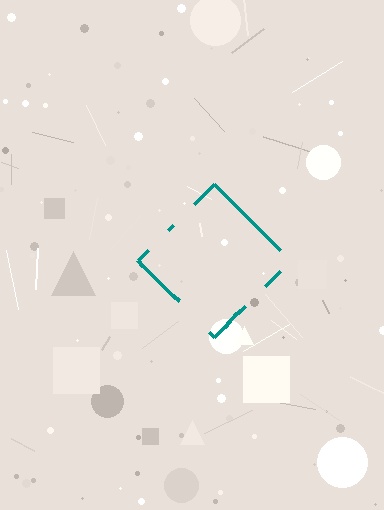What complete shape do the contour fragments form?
The contour fragments form a diamond.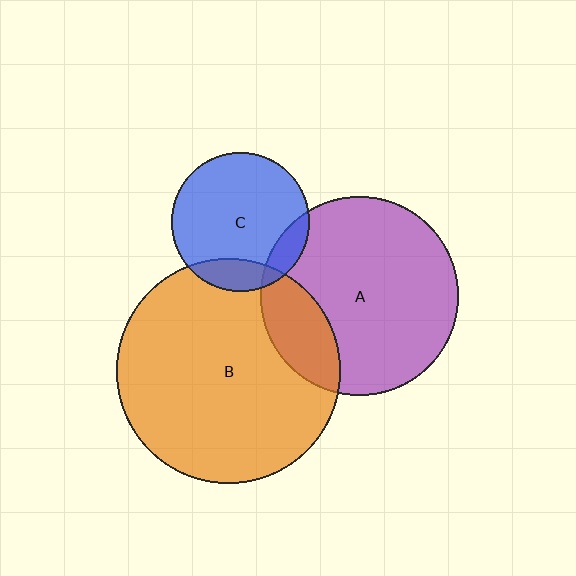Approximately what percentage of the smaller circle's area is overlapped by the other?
Approximately 10%.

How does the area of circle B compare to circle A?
Approximately 1.3 times.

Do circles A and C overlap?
Yes.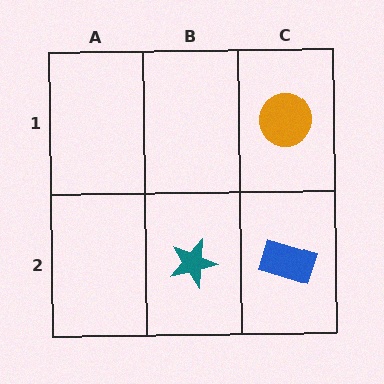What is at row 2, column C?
A blue rectangle.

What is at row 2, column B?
A teal star.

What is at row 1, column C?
An orange circle.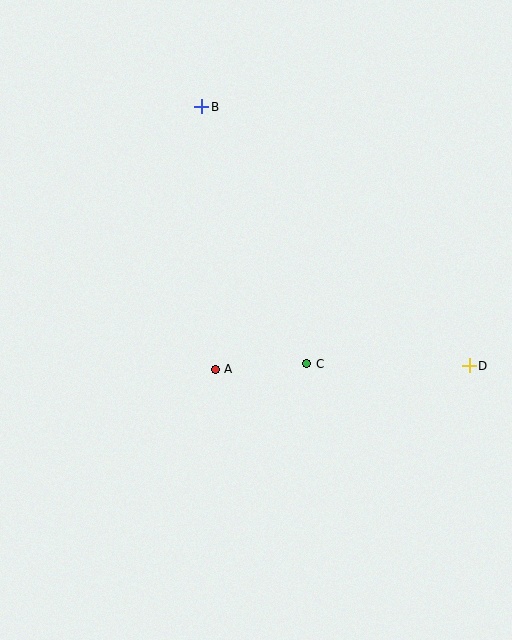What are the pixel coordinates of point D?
Point D is at (469, 366).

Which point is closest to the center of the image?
Point A at (215, 369) is closest to the center.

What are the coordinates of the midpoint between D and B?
The midpoint between D and B is at (335, 236).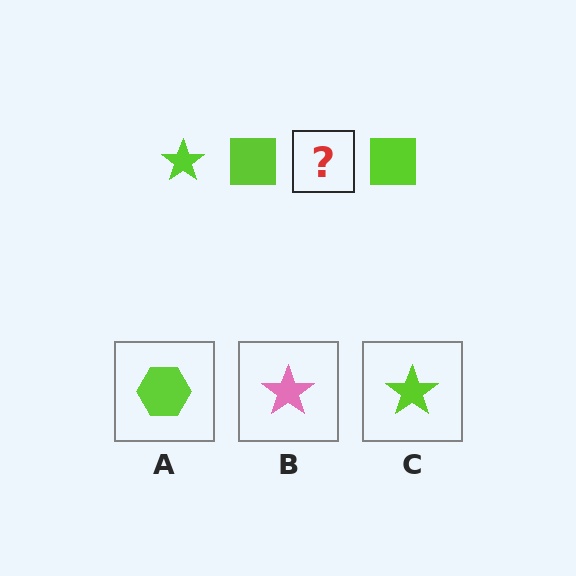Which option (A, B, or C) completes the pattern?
C.